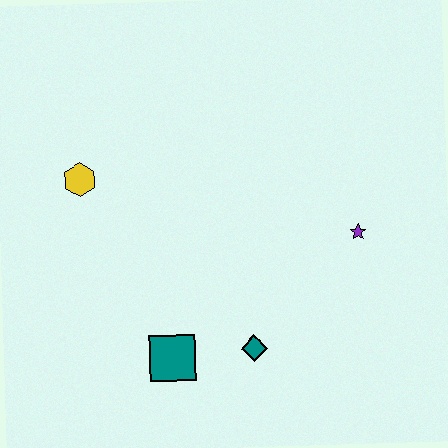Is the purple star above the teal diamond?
Yes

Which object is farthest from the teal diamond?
The yellow hexagon is farthest from the teal diamond.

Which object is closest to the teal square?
The teal diamond is closest to the teal square.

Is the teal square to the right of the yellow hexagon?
Yes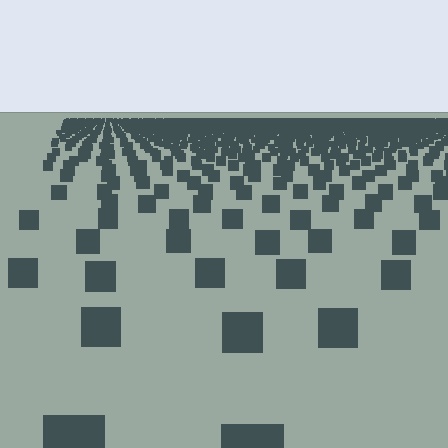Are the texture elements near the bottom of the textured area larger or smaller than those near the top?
Larger. Near the bottom, elements are closer to the viewer and appear at a bigger on-screen size.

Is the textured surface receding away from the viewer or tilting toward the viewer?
The surface is receding away from the viewer. Texture elements get smaller and denser toward the top.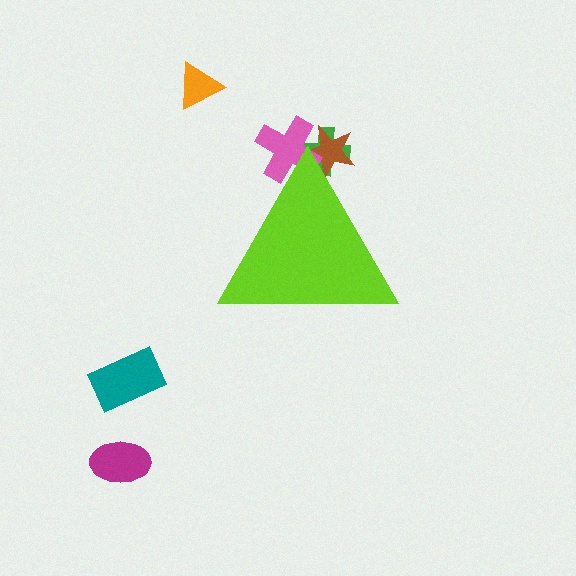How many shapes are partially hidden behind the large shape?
3 shapes are partially hidden.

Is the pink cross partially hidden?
Yes, the pink cross is partially hidden behind the lime triangle.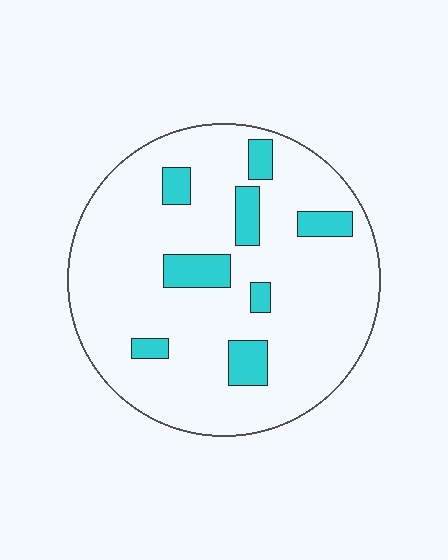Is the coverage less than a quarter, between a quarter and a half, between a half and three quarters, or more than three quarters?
Less than a quarter.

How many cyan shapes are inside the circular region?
8.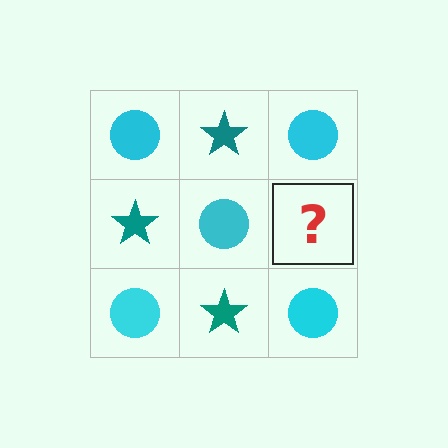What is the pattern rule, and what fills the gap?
The rule is that it alternates cyan circle and teal star in a checkerboard pattern. The gap should be filled with a teal star.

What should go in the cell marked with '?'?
The missing cell should contain a teal star.